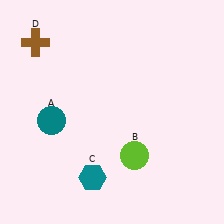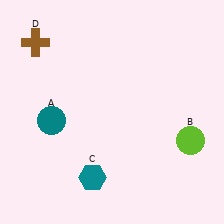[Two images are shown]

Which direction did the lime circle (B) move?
The lime circle (B) moved right.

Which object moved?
The lime circle (B) moved right.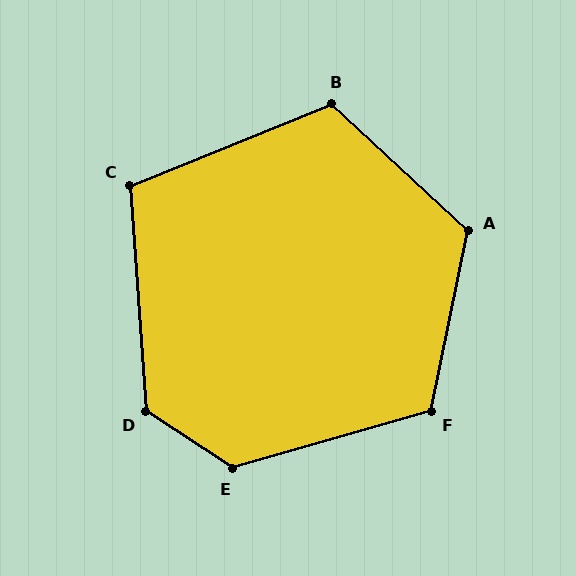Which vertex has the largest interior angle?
E, at approximately 131 degrees.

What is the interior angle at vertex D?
Approximately 127 degrees (obtuse).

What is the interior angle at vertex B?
Approximately 115 degrees (obtuse).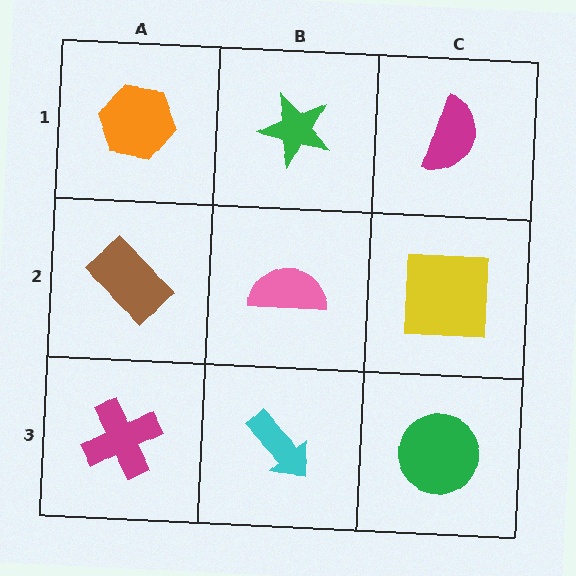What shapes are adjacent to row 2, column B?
A green star (row 1, column B), a cyan arrow (row 3, column B), a brown rectangle (row 2, column A), a yellow square (row 2, column C).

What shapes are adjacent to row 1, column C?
A yellow square (row 2, column C), a green star (row 1, column B).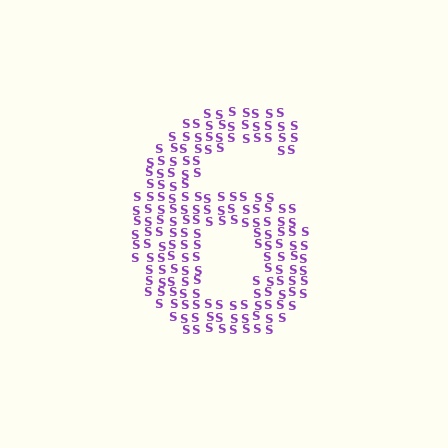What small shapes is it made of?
It is made of small letter S's.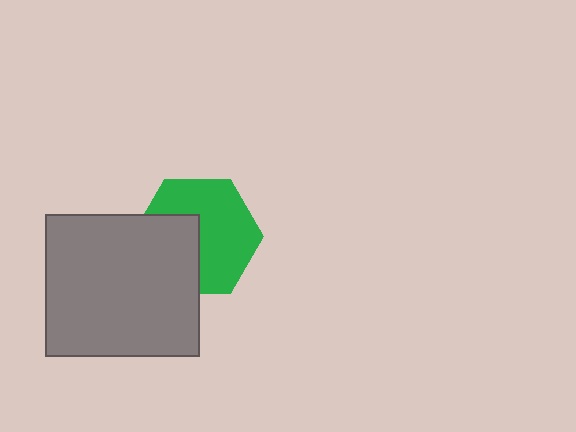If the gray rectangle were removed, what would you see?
You would see the complete green hexagon.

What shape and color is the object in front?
The object in front is a gray rectangle.